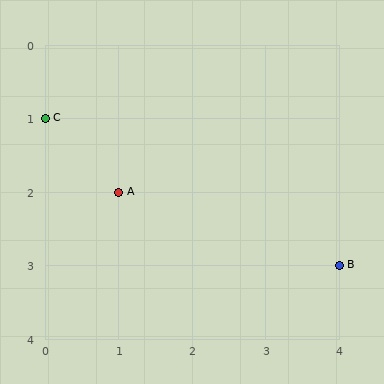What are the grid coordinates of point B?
Point B is at grid coordinates (4, 3).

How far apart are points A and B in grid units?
Points A and B are 3 columns and 1 row apart (about 3.2 grid units diagonally).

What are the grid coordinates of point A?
Point A is at grid coordinates (1, 2).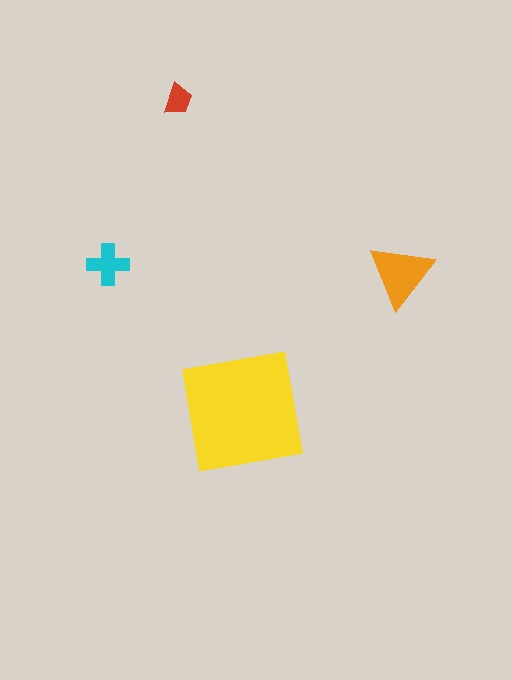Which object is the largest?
The yellow square.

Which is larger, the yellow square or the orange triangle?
The yellow square.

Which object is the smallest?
The red trapezoid.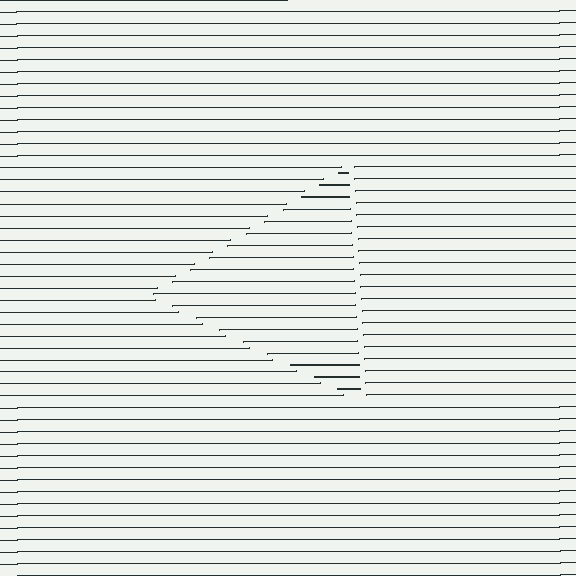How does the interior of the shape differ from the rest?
The interior of the shape contains the same grating, shifted by half a period — the contour is defined by the phase discontinuity where line-ends from the inner and outer gratings abut.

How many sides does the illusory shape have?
3 sides — the line-ends trace a triangle.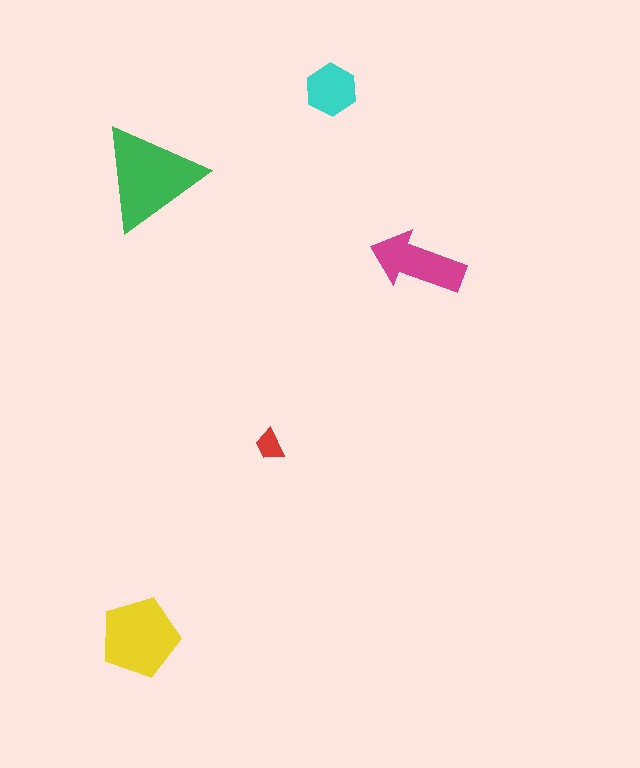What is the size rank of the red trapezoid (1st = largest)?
5th.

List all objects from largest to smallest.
The green triangle, the yellow pentagon, the magenta arrow, the cyan hexagon, the red trapezoid.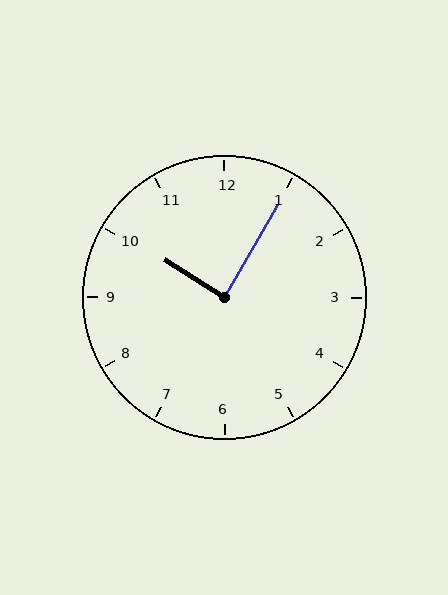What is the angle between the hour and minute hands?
Approximately 88 degrees.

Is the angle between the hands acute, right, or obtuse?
It is right.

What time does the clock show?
10:05.